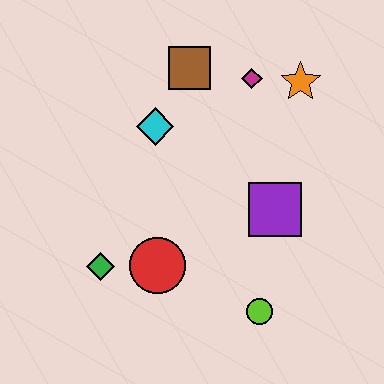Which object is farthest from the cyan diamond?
The lime circle is farthest from the cyan diamond.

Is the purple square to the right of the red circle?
Yes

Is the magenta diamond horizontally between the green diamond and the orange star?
Yes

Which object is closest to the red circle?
The green diamond is closest to the red circle.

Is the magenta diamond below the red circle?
No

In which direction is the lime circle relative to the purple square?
The lime circle is below the purple square.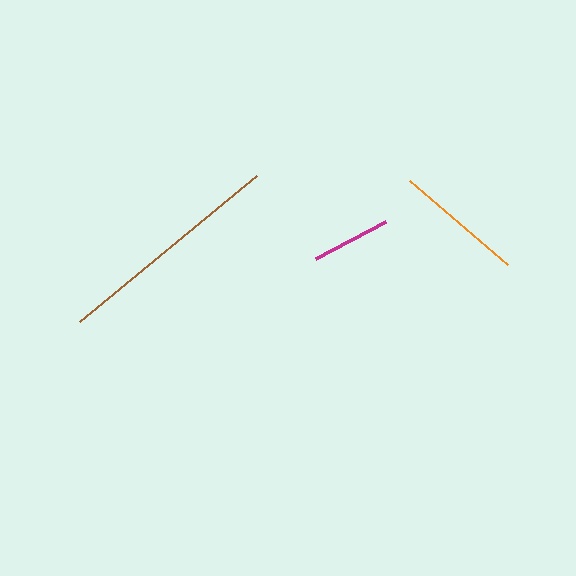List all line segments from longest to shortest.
From longest to shortest: brown, orange, magenta.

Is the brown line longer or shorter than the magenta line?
The brown line is longer than the magenta line.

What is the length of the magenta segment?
The magenta segment is approximately 79 pixels long.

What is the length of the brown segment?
The brown segment is approximately 230 pixels long.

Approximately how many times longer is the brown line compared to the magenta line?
The brown line is approximately 2.9 times the length of the magenta line.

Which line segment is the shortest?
The magenta line is the shortest at approximately 79 pixels.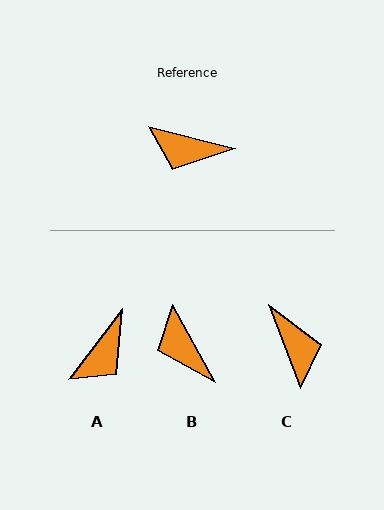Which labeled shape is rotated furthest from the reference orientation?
C, about 125 degrees away.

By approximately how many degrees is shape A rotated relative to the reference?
Approximately 67 degrees counter-clockwise.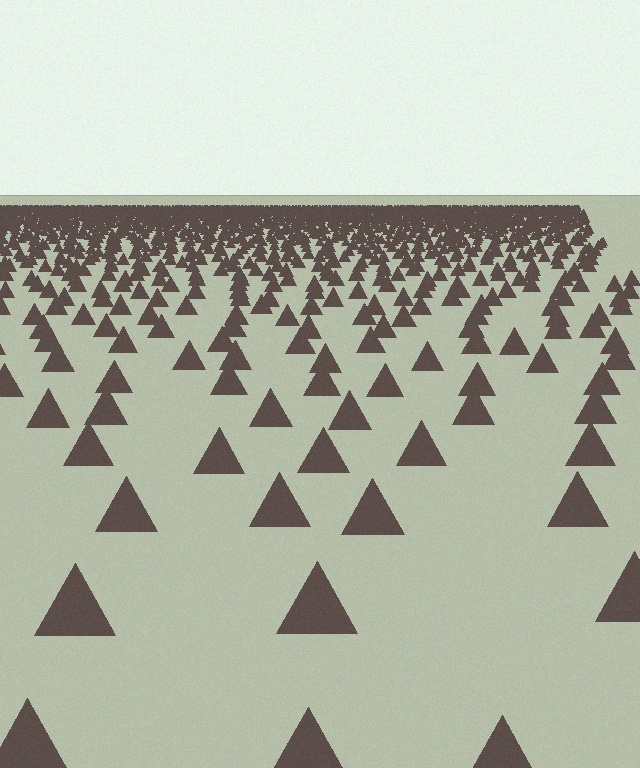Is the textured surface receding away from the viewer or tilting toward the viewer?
The surface is receding away from the viewer. Texture elements get smaller and denser toward the top.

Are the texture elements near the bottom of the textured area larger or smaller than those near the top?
Larger. Near the bottom, elements are closer to the viewer and appear at a bigger on-screen size.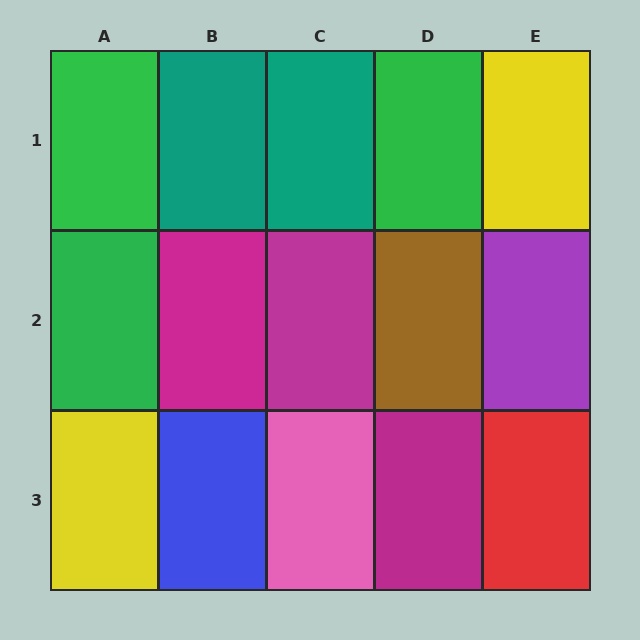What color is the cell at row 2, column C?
Magenta.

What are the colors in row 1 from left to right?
Green, teal, teal, green, yellow.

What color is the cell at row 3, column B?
Blue.